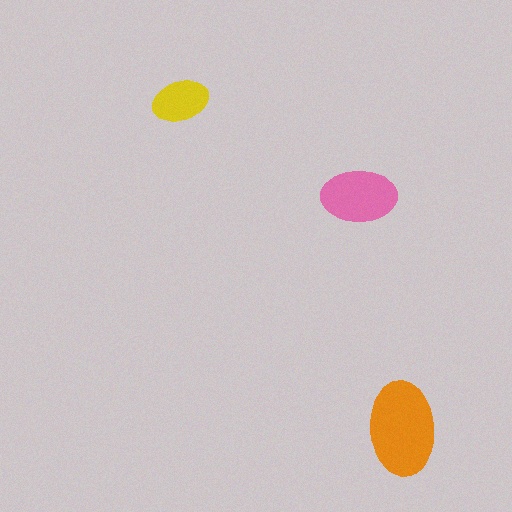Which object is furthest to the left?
The yellow ellipse is leftmost.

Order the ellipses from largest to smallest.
the orange one, the pink one, the yellow one.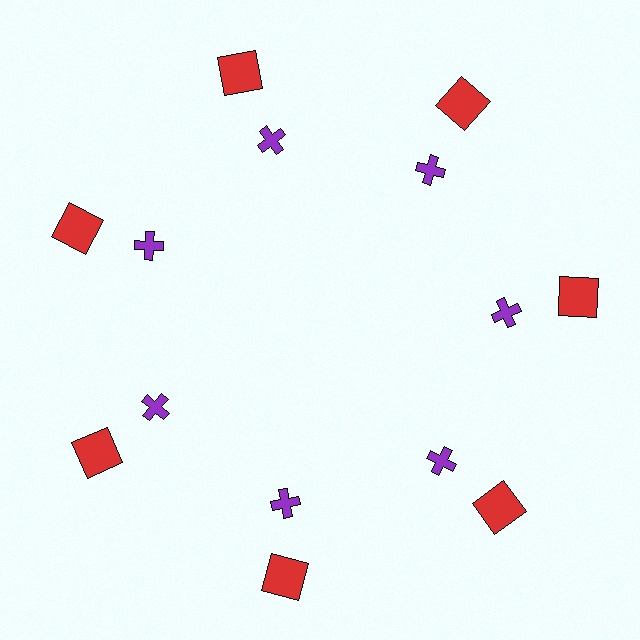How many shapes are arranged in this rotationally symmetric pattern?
There are 14 shapes, arranged in 7 groups of 2.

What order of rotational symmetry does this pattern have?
This pattern has 7-fold rotational symmetry.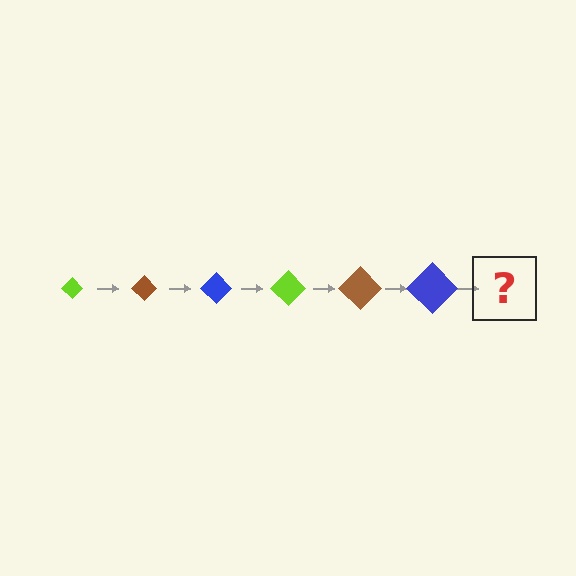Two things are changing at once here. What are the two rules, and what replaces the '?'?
The two rules are that the diamond grows larger each step and the color cycles through lime, brown, and blue. The '?' should be a lime diamond, larger than the previous one.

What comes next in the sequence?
The next element should be a lime diamond, larger than the previous one.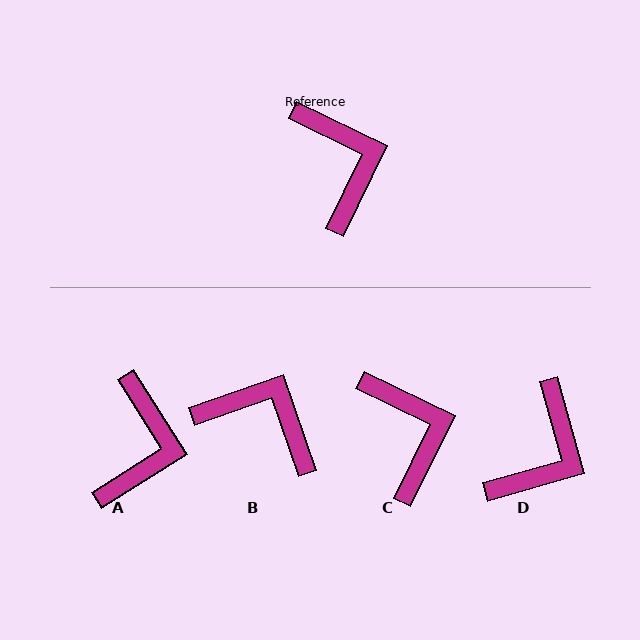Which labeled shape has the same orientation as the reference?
C.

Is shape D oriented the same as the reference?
No, it is off by about 48 degrees.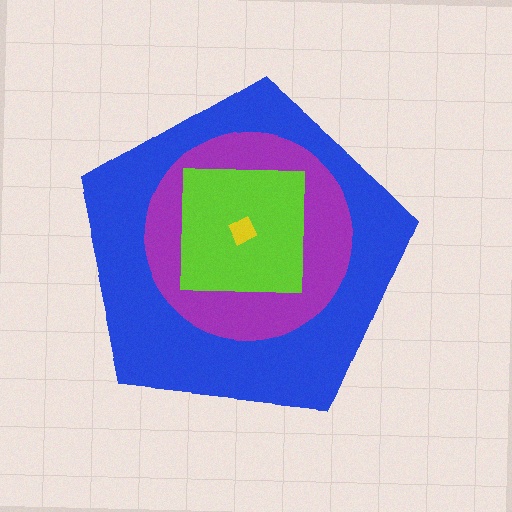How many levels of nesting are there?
4.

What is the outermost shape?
The blue pentagon.